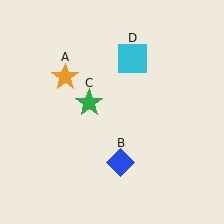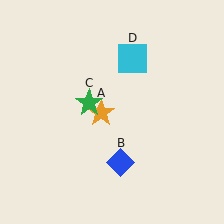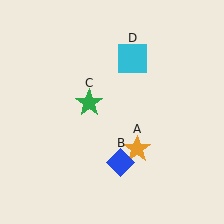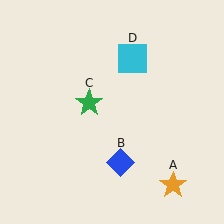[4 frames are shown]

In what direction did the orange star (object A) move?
The orange star (object A) moved down and to the right.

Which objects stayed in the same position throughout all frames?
Blue diamond (object B) and green star (object C) and cyan square (object D) remained stationary.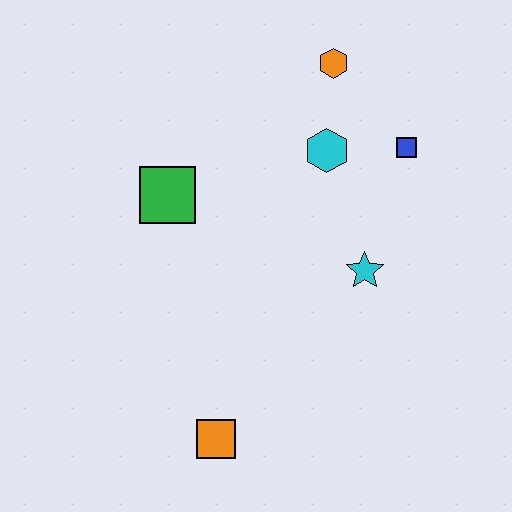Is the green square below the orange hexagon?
Yes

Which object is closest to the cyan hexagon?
The blue square is closest to the cyan hexagon.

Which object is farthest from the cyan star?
The orange square is farthest from the cyan star.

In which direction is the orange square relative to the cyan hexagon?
The orange square is below the cyan hexagon.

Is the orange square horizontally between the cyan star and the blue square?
No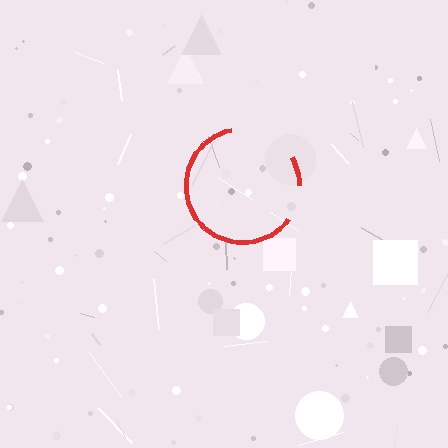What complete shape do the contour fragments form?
The contour fragments form a circle.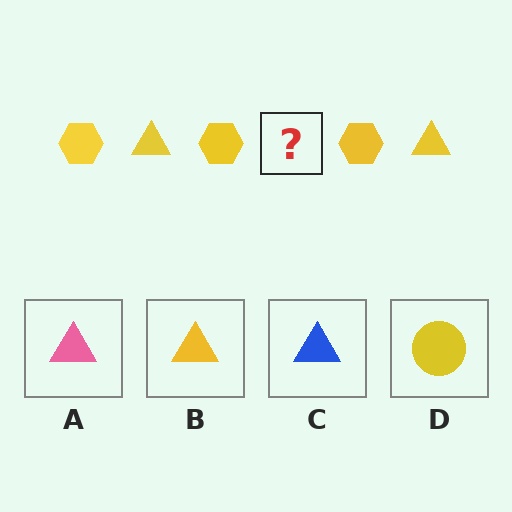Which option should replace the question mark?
Option B.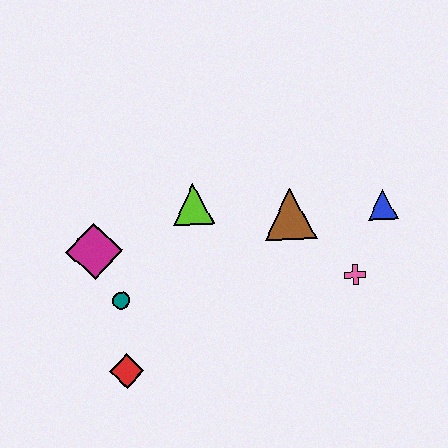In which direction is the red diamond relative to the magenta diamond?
The red diamond is below the magenta diamond.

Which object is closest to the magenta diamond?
The teal circle is closest to the magenta diamond.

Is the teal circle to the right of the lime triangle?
No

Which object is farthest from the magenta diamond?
The blue triangle is farthest from the magenta diamond.